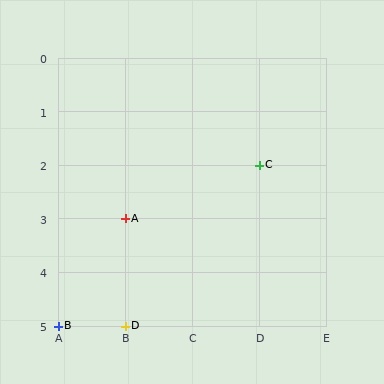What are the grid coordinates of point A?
Point A is at grid coordinates (B, 3).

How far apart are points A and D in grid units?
Points A and D are 2 rows apart.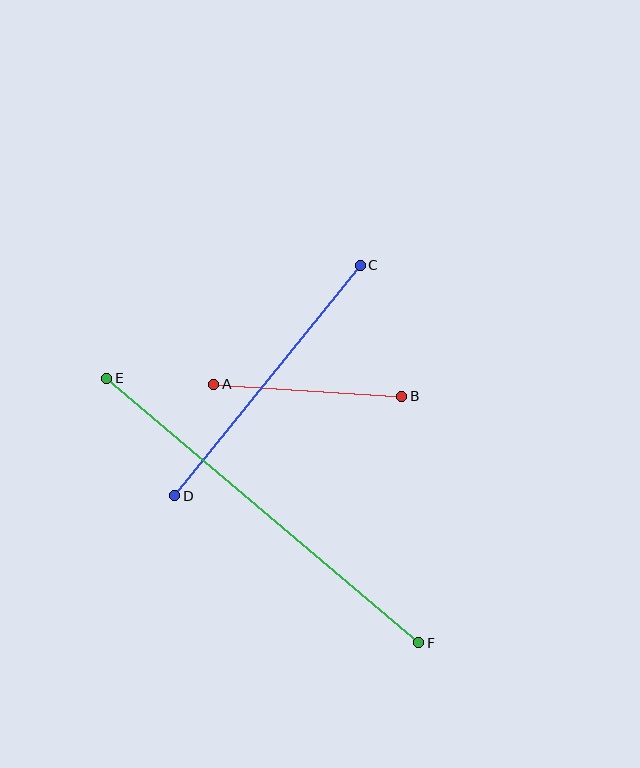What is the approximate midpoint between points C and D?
The midpoint is at approximately (267, 381) pixels.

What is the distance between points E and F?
The distance is approximately 409 pixels.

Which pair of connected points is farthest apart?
Points E and F are farthest apart.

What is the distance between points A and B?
The distance is approximately 188 pixels.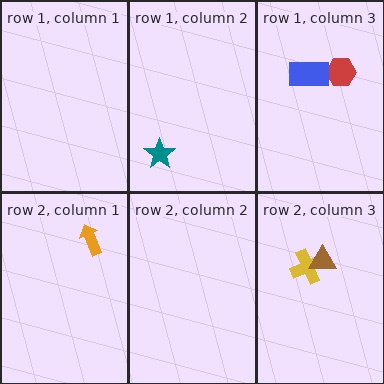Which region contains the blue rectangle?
The row 1, column 3 region.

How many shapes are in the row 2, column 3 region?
2.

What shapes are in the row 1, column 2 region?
The teal star.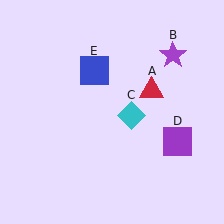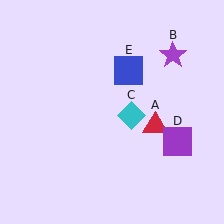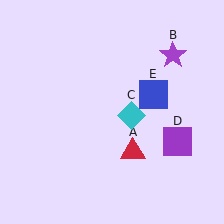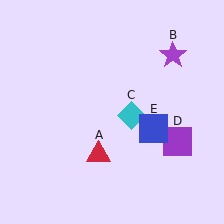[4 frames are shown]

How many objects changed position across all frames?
2 objects changed position: red triangle (object A), blue square (object E).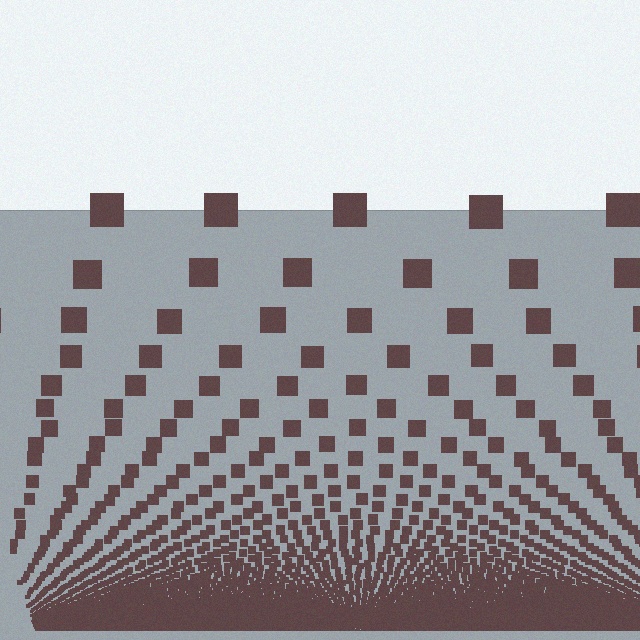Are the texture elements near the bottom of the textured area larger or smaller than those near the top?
Smaller. The gradient is inverted — elements near the bottom are smaller and denser.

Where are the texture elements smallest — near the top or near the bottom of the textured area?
Near the bottom.